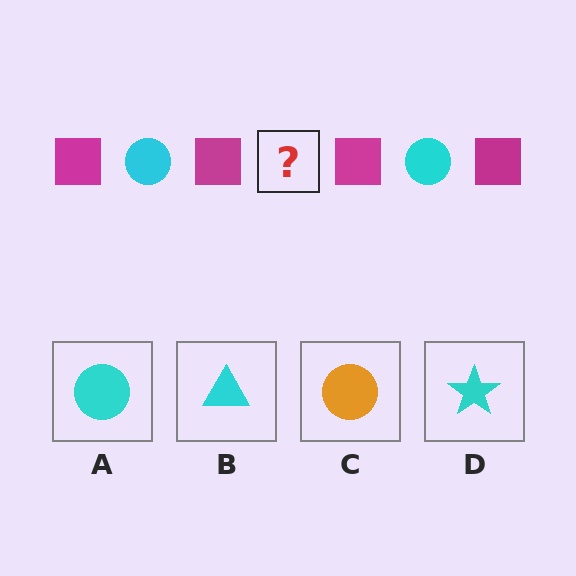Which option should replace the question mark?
Option A.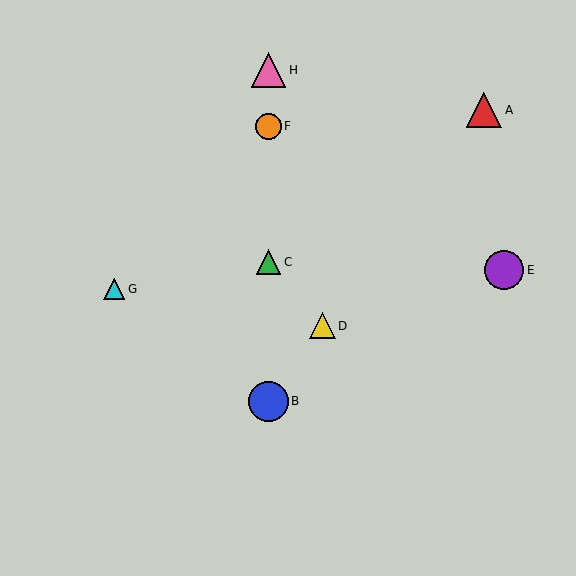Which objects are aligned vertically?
Objects B, C, F, H are aligned vertically.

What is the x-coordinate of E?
Object E is at x≈504.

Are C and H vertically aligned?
Yes, both are at x≈268.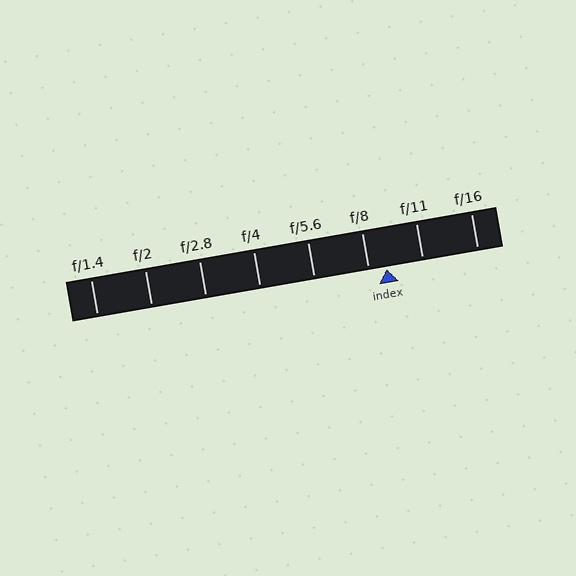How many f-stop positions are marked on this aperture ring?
There are 8 f-stop positions marked.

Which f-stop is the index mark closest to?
The index mark is closest to f/8.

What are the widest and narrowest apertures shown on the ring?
The widest aperture shown is f/1.4 and the narrowest is f/16.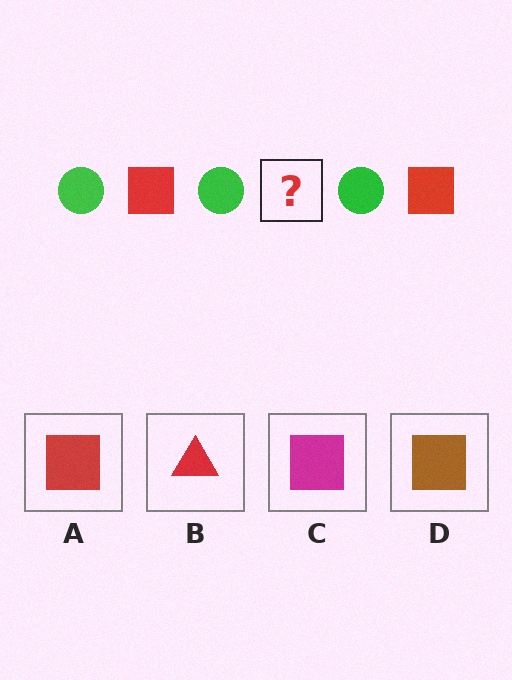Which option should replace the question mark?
Option A.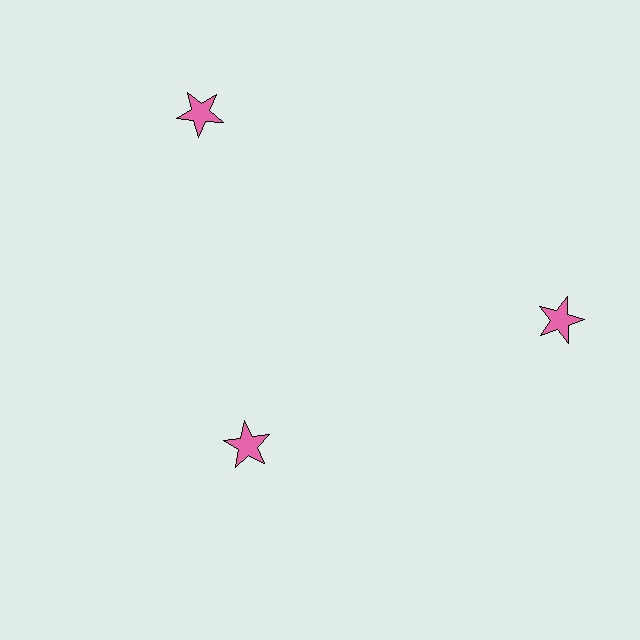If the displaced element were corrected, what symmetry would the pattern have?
It would have 3-fold rotational symmetry — the pattern would map onto itself every 120 degrees.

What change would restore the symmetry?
The symmetry would be restored by moving it outward, back onto the ring so that all 3 stars sit at equal angles and equal distance from the center.